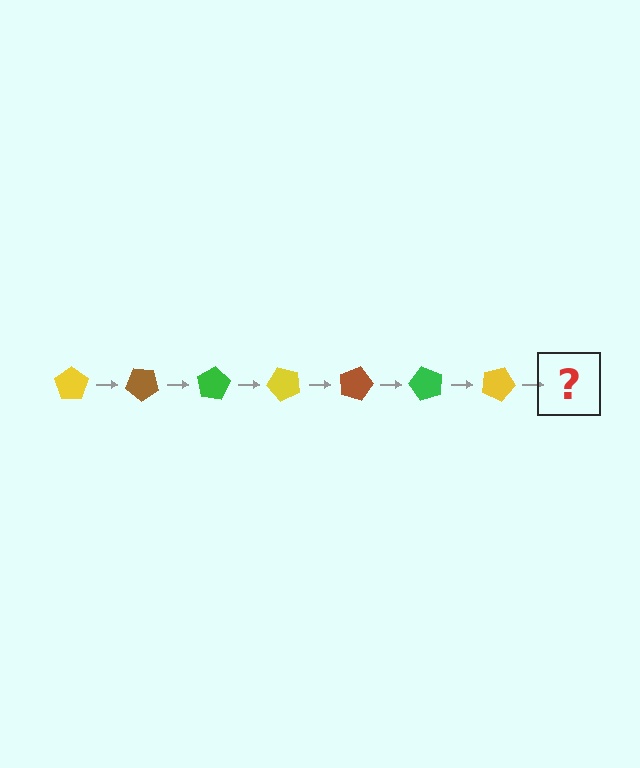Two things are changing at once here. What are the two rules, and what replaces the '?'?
The two rules are that it rotates 40 degrees each step and the color cycles through yellow, brown, and green. The '?' should be a brown pentagon, rotated 280 degrees from the start.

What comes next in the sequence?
The next element should be a brown pentagon, rotated 280 degrees from the start.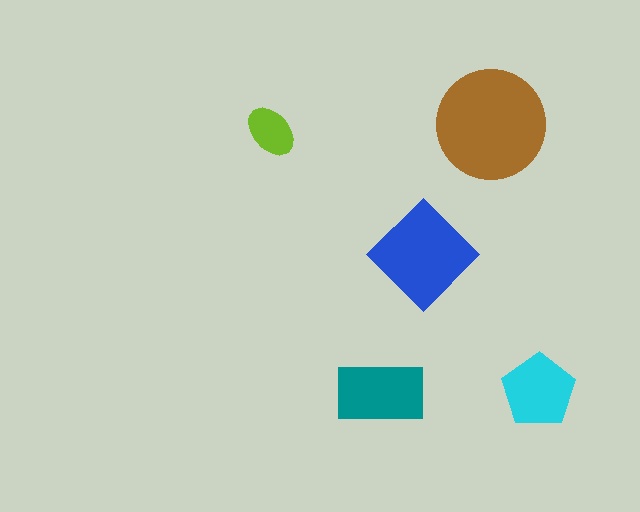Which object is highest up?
The brown circle is topmost.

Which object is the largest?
The brown circle.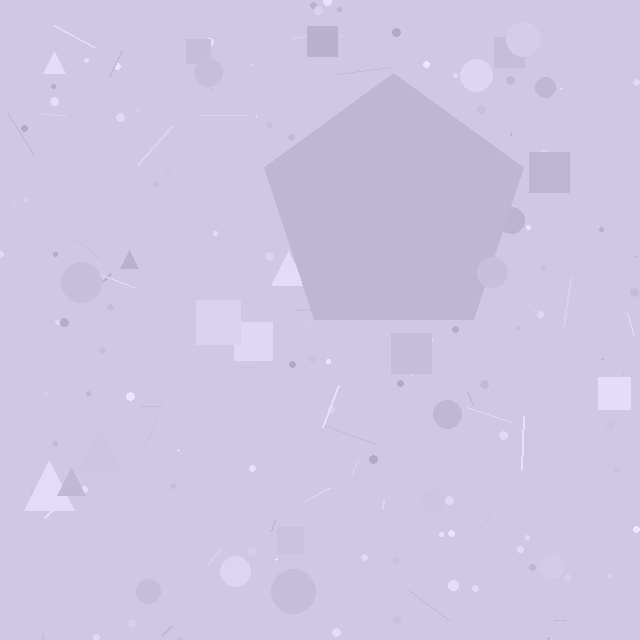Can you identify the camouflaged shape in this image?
The camouflaged shape is a pentagon.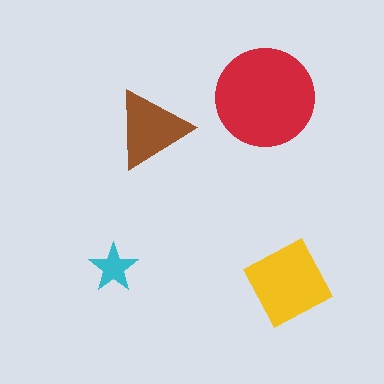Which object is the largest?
The red circle.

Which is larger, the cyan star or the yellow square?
The yellow square.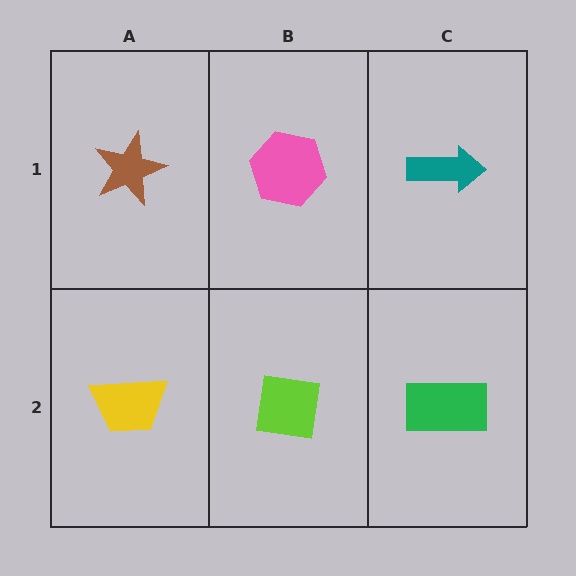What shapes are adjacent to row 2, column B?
A pink hexagon (row 1, column B), a yellow trapezoid (row 2, column A), a green rectangle (row 2, column C).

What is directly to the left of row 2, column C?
A lime square.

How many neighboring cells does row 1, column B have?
3.